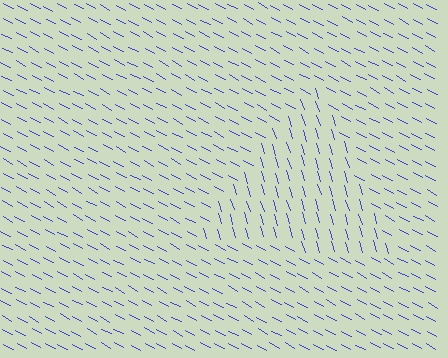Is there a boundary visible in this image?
Yes, there is a texture boundary formed by a change in line orientation.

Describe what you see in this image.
The image is filled with small blue line segments. A triangle region in the image has lines oriented differently from the surrounding lines, creating a visible texture boundary.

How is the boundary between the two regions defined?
The boundary is defined purely by a change in line orientation (approximately 45 degrees difference). All lines are the same color and thickness.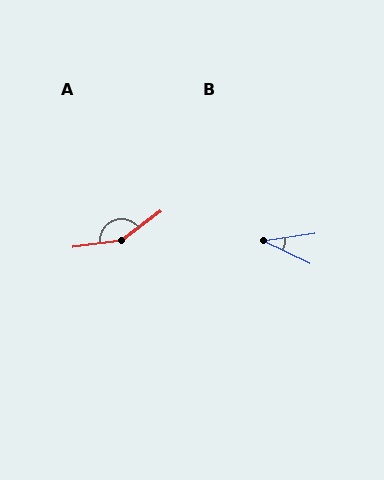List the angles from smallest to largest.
B (34°), A (151°).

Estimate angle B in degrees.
Approximately 34 degrees.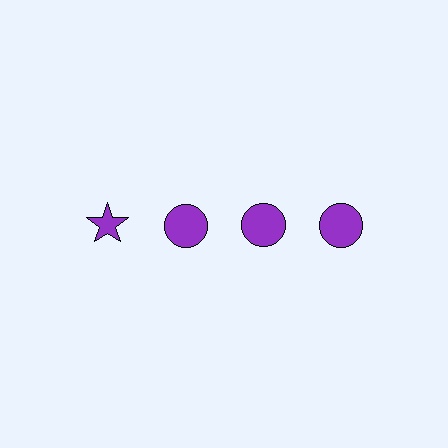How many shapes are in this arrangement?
There are 4 shapes arranged in a grid pattern.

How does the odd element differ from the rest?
It has a different shape: star instead of circle.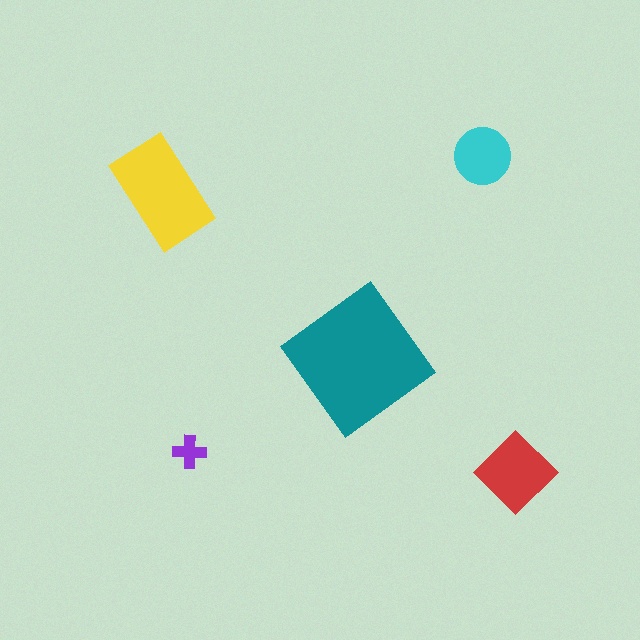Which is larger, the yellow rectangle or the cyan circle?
The yellow rectangle.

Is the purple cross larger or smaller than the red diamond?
Smaller.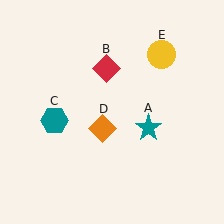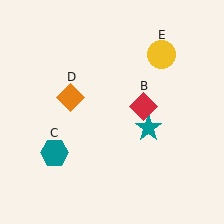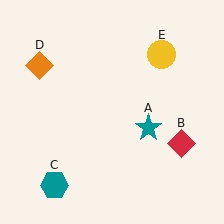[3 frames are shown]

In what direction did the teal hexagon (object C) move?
The teal hexagon (object C) moved down.